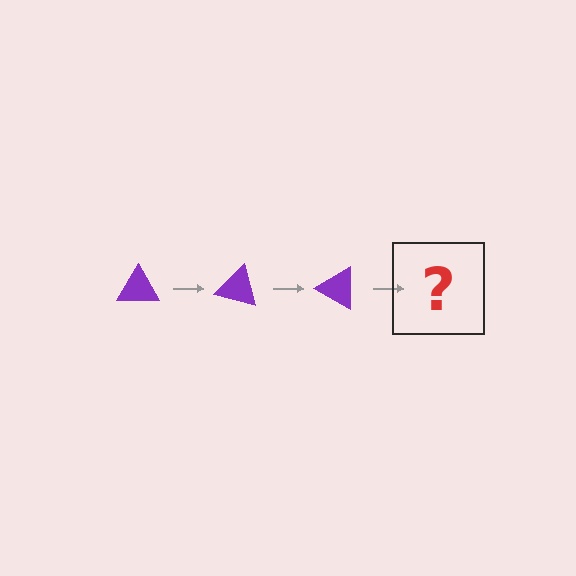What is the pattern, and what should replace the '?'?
The pattern is that the triangle rotates 15 degrees each step. The '?' should be a purple triangle rotated 45 degrees.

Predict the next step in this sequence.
The next step is a purple triangle rotated 45 degrees.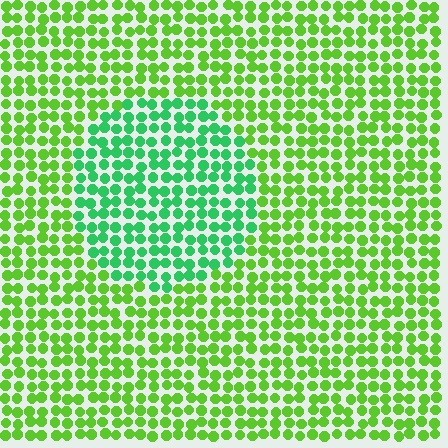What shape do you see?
I see a circle.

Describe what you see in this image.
The image is filled with small lime elements in a uniform arrangement. A circle-shaped region is visible where the elements are tinted to a slightly different hue, forming a subtle color boundary.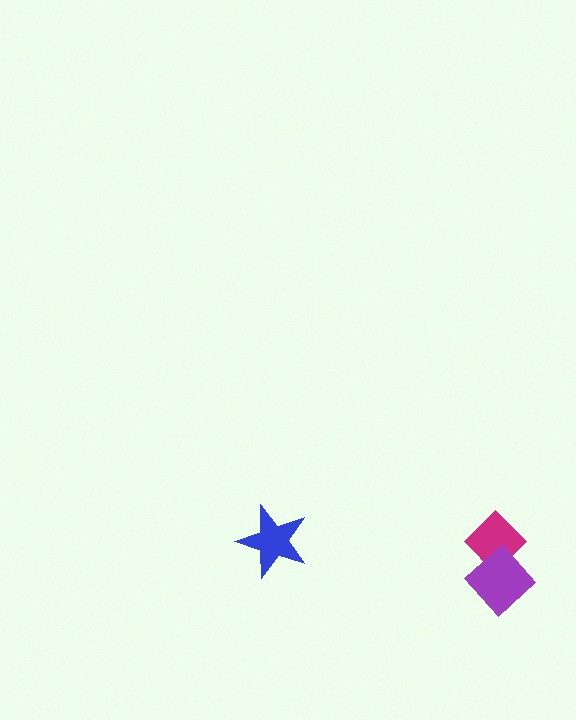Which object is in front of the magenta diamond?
The purple diamond is in front of the magenta diamond.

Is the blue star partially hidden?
No, no other shape covers it.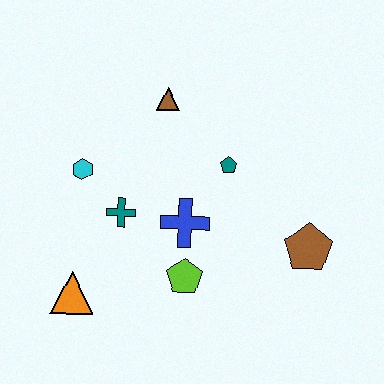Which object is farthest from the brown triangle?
The orange triangle is farthest from the brown triangle.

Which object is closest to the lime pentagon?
The blue cross is closest to the lime pentagon.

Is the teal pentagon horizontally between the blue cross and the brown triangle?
No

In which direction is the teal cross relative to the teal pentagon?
The teal cross is to the left of the teal pentagon.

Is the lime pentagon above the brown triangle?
No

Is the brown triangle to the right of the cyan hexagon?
Yes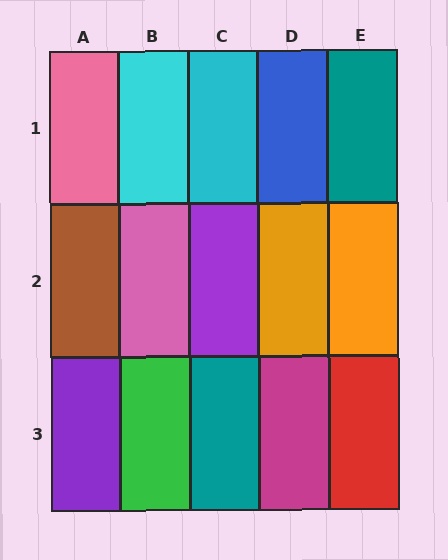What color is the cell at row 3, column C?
Teal.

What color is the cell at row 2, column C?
Purple.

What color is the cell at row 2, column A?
Brown.